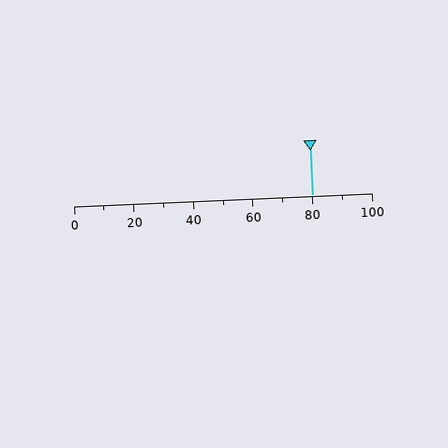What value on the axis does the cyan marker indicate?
The marker indicates approximately 80.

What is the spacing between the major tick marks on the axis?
The major ticks are spaced 20 apart.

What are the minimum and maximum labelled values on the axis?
The axis runs from 0 to 100.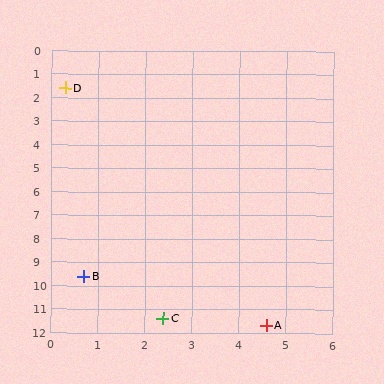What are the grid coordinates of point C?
Point C is at approximately (2.4, 11.4).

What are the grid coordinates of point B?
Point B is at approximately (0.7, 9.6).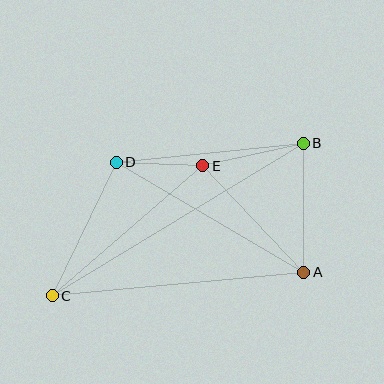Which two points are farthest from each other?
Points B and C are farthest from each other.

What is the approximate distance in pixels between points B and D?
The distance between B and D is approximately 188 pixels.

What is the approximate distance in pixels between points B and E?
The distance between B and E is approximately 103 pixels.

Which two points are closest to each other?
Points D and E are closest to each other.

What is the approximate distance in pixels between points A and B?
The distance between A and B is approximately 129 pixels.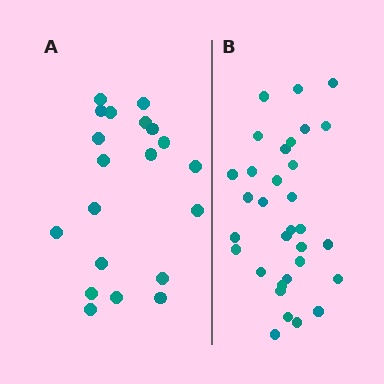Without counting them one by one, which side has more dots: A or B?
Region B (the right region) has more dots.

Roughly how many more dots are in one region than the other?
Region B has roughly 12 or so more dots than region A.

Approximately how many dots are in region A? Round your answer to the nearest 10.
About 20 dots.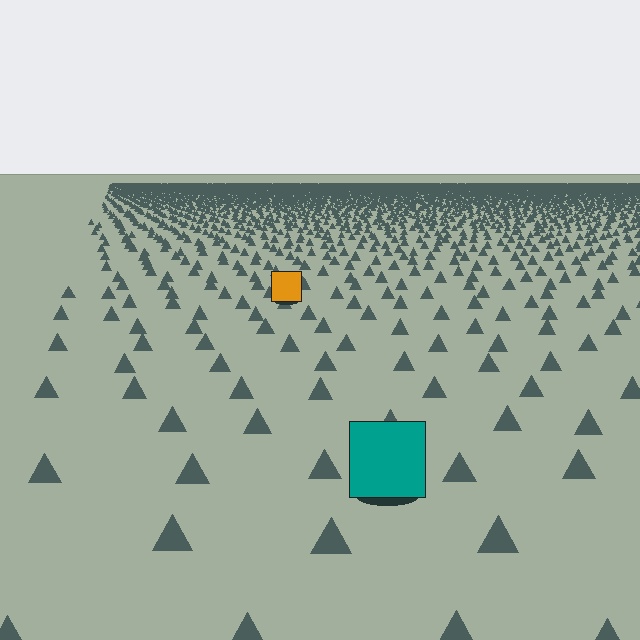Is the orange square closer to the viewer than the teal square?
No. The teal square is closer — you can tell from the texture gradient: the ground texture is coarser near it.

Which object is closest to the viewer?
The teal square is closest. The texture marks near it are larger and more spread out.